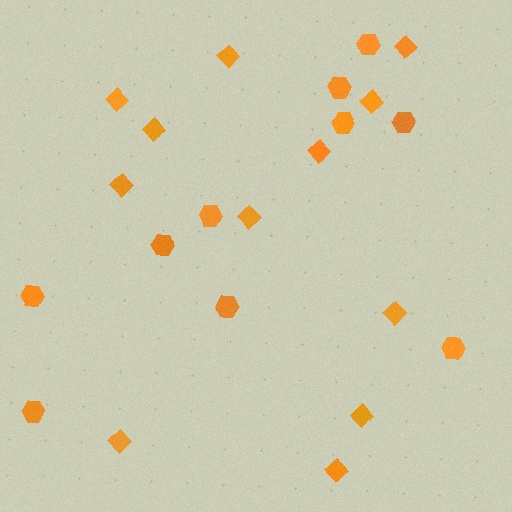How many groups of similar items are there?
There are 2 groups: one group of hexagons (10) and one group of diamonds (12).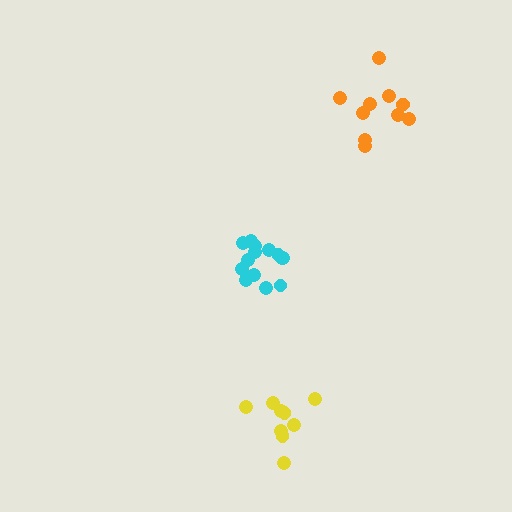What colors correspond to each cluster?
The clusters are colored: orange, cyan, yellow.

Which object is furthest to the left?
The cyan cluster is leftmost.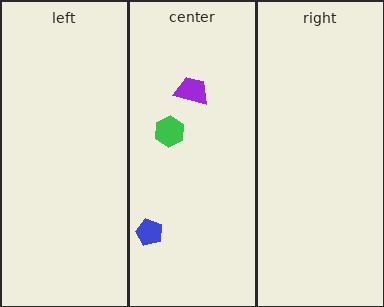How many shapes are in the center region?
3.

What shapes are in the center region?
The purple trapezoid, the green hexagon, the blue pentagon.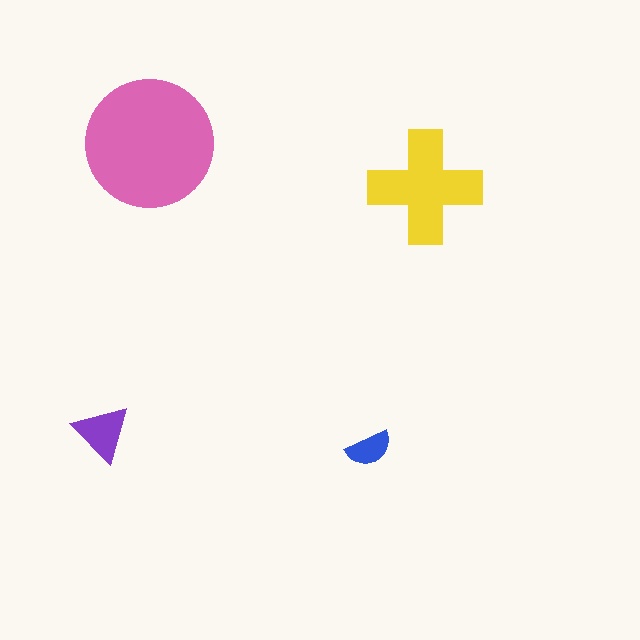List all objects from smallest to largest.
The blue semicircle, the purple triangle, the yellow cross, the pink circle.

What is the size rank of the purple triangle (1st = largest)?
3rd.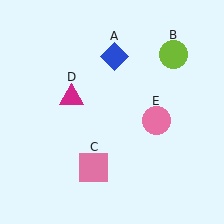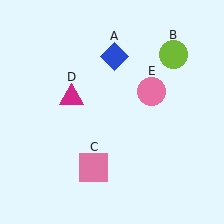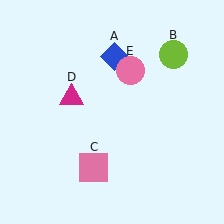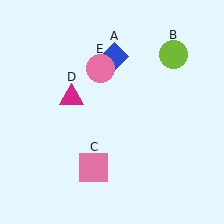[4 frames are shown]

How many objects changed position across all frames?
1 object changed position: pink circle (object E).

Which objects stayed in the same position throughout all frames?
Blue diamond (object A) and lime circle (object B) and pink square (object C) and magenta triangle (object D) remained stationary.